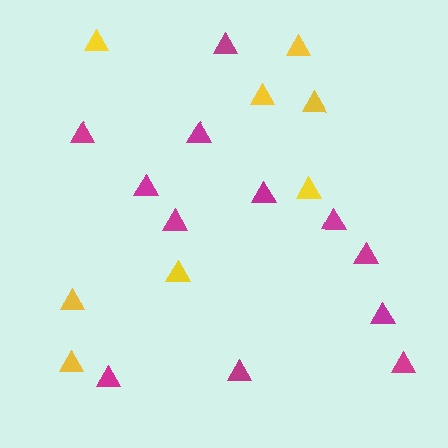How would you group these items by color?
There are 2 groups: one group of yellow triangles (8) and one group of magenta triangles (12).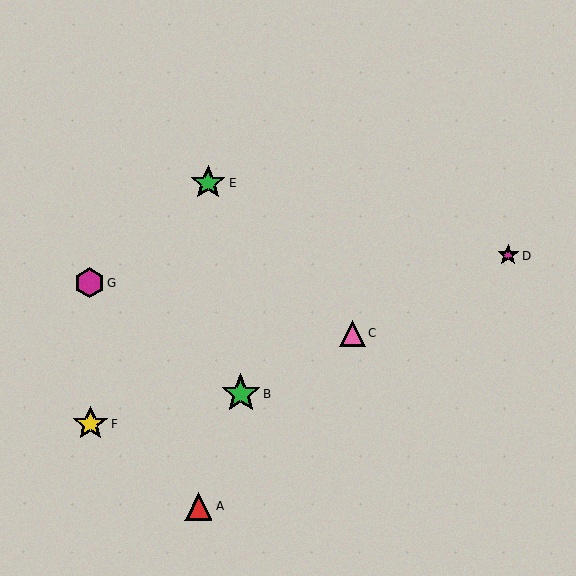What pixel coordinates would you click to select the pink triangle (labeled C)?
Click at (352, 334) to select the pink triangle C.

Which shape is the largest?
The green star (labeled B) is the largest.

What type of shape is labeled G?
Shape G is a magenta hexagon.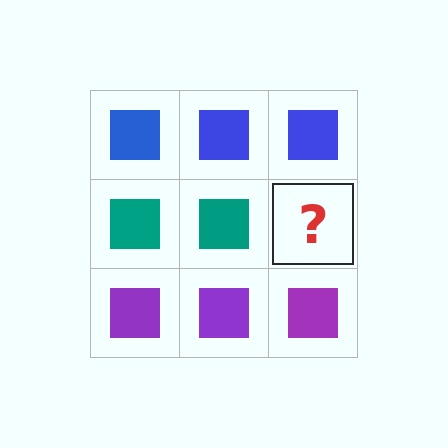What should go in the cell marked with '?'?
The missing cell should contain a teal square.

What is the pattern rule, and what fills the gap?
The rule is that each row has a consistent color. The gap should be filled with a teal square.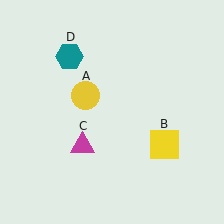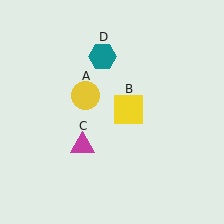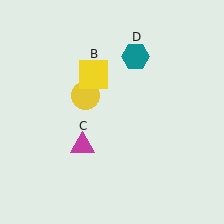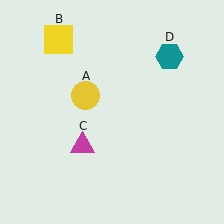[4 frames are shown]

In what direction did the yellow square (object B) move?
The yellow square (object B) moved up and to the left.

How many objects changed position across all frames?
2 objects changed position: yellow square (object B), teal hexagon (object D).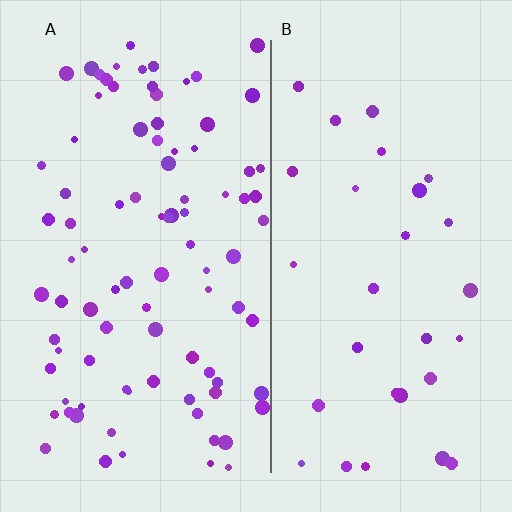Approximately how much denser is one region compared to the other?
Approximately 3.0× — region A over region B.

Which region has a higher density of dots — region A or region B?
A (the left).